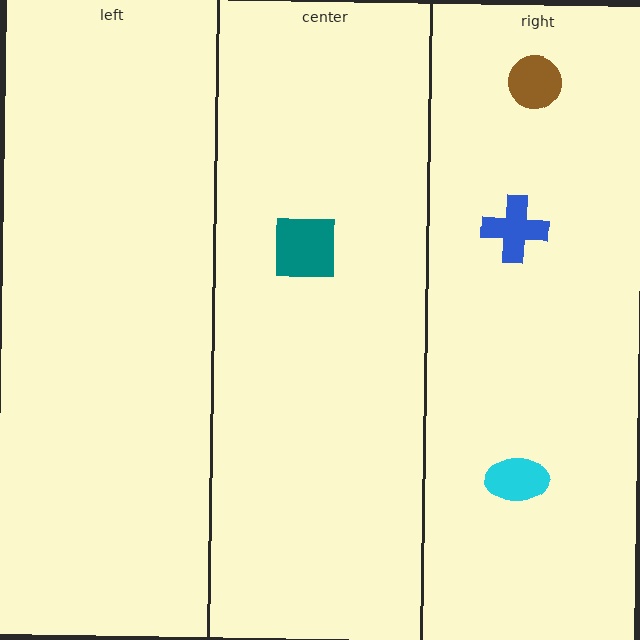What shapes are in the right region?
The cyan ellipse, the brown circle, the blue cross.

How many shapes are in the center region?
1.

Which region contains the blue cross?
The right region.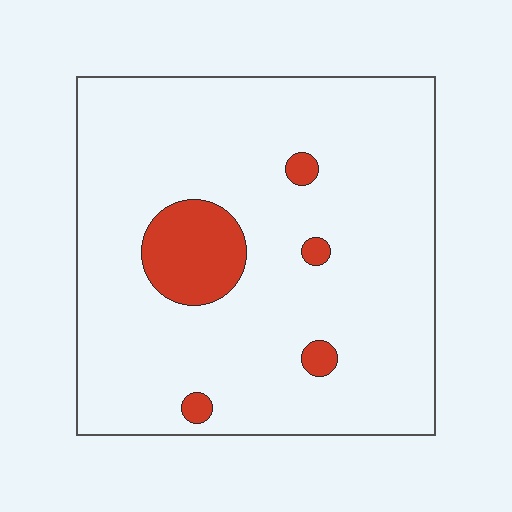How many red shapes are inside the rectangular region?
5.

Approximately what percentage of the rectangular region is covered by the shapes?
Approximately 10%.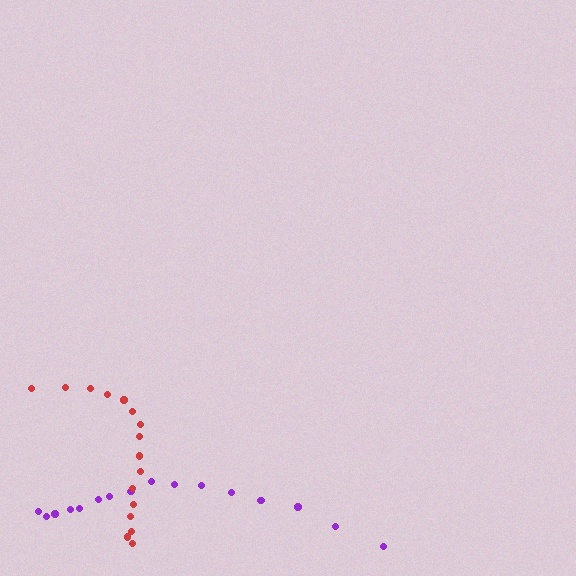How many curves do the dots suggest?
There are 2 distinct paths.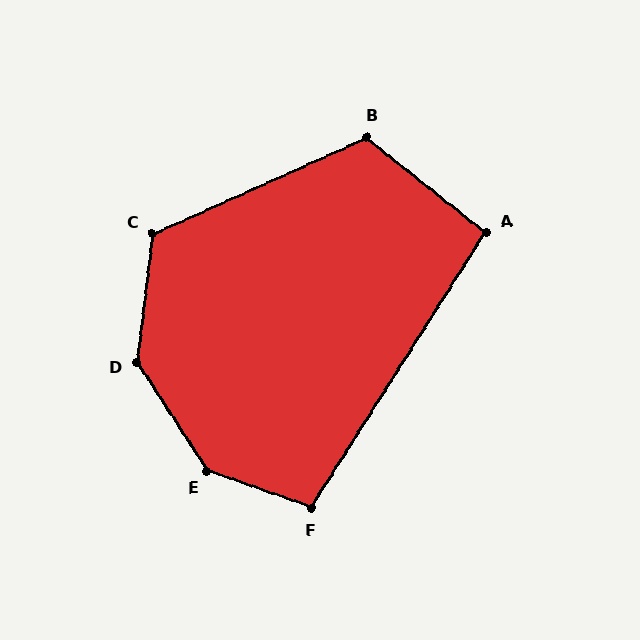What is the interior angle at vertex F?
Approximately 103 degrees (obtuse).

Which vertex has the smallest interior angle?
A, at approximately 96 degrees.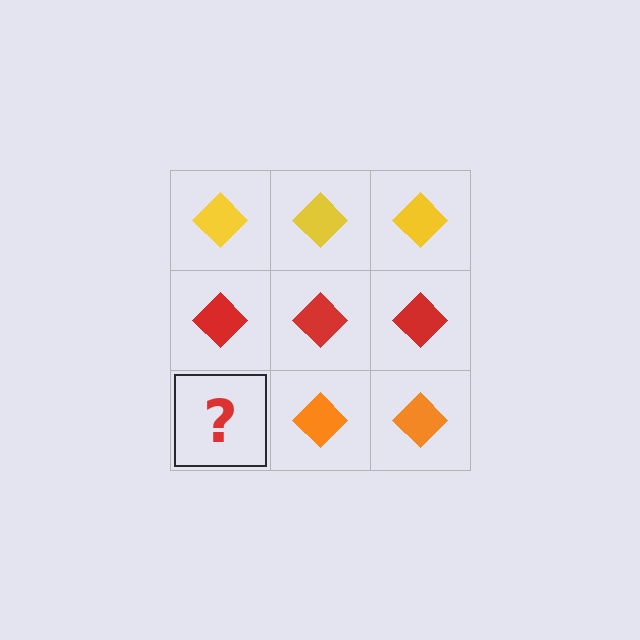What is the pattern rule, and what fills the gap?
The rule is that each row has a consistent color. The gap should be filled with an orange diamond.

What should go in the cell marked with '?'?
The missing cell should contain an orange diamond.